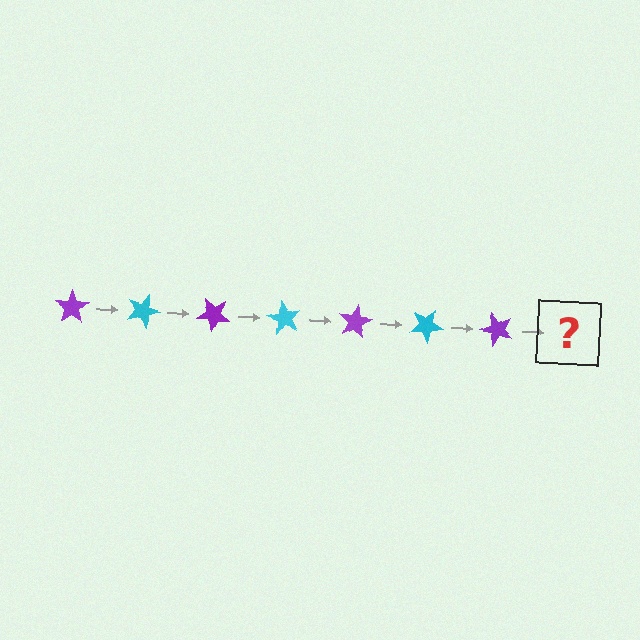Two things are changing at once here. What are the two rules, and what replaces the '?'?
The two rules are that it rotates 20 degrees each step and the color cycles through purple and cyan. The '?' should be a cyan star, rotated 140 degrees from the start.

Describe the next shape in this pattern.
It should be a cyan star, rotated 140 degrees from the start.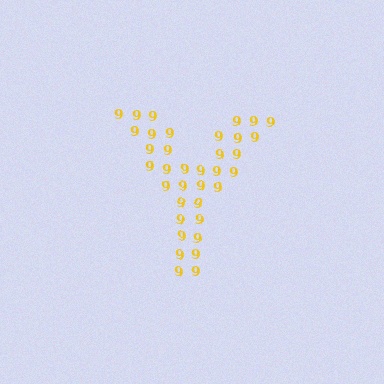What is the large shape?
The large shape is the letter Y.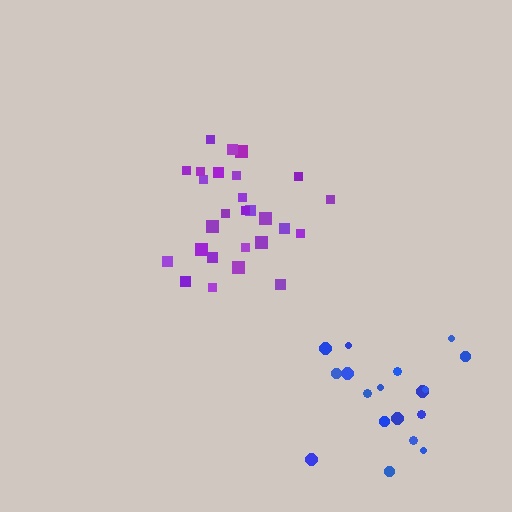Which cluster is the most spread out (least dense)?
Blue.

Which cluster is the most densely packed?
Purple.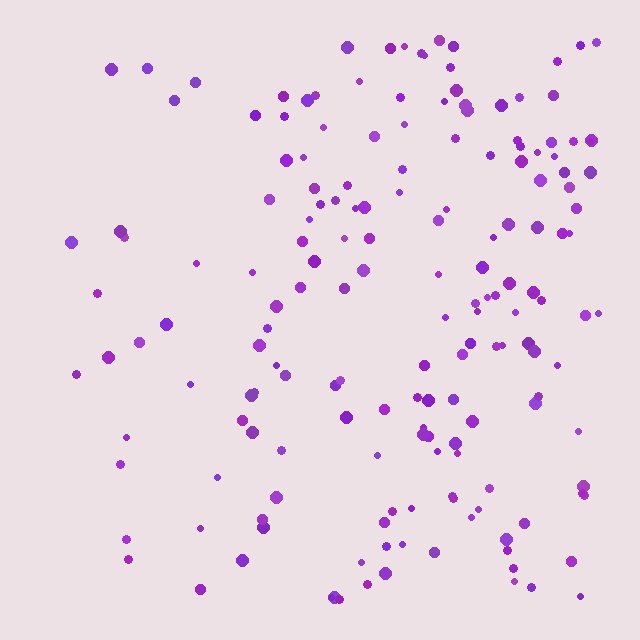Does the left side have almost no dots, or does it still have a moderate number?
Still a moderate number, just noticeably fewer than the right.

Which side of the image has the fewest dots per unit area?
The left.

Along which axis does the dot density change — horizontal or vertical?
Horizontal.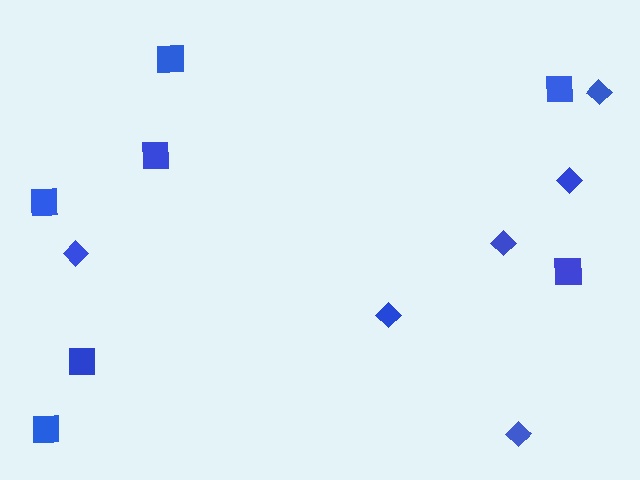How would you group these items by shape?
There are 2 groups: one group of diamonds (6) and one group of squares (7).